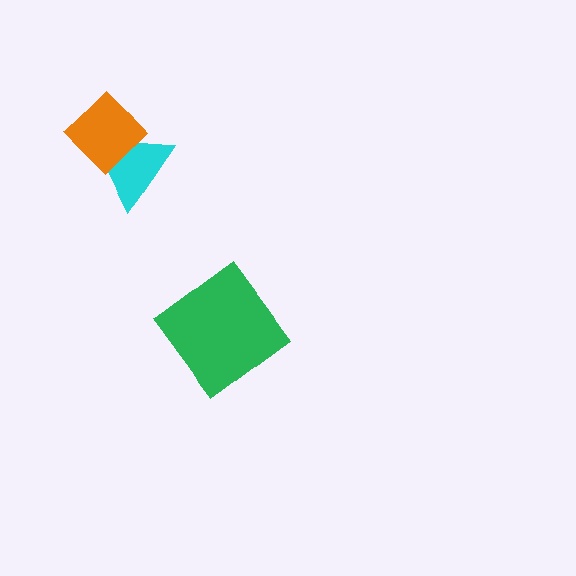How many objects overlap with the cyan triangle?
1 object overlaps with the cyan triangle.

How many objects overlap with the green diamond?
0 objects overlap with the green diamond.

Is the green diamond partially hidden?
No, no other shape covers it.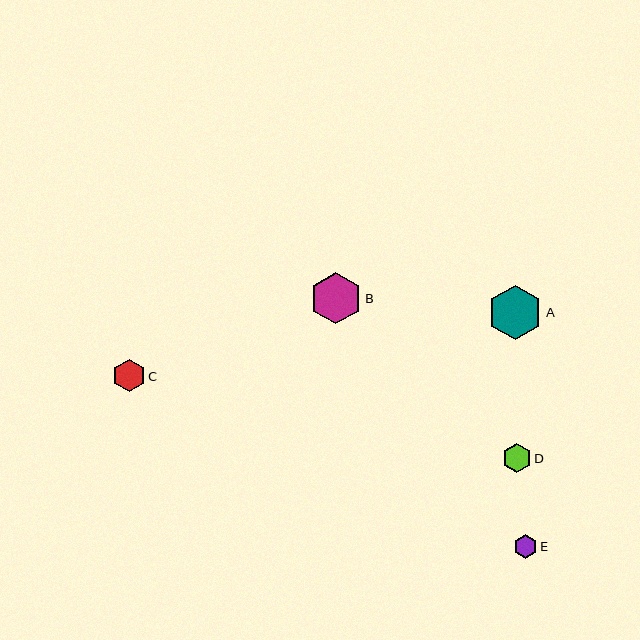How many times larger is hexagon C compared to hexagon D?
Hexagon C is approximately 1.1 times the size of hexagon D.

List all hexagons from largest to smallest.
From largest to smallest: A, B, C, D, E.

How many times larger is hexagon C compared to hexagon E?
Hexagon C is approximately 1.4 times the size of hexagon E.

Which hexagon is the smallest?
Hexagon E is the smallest with a size of approximately 24 pixels.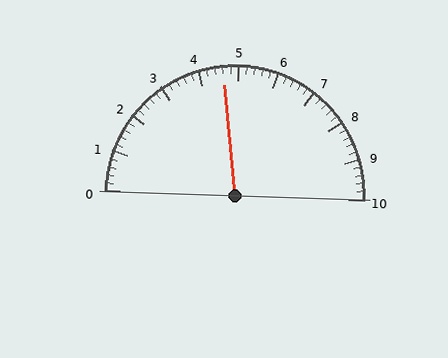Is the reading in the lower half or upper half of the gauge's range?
The reading is in the lower half of the range (0 to 10).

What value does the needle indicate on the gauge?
The needle indicates approximately 4.6.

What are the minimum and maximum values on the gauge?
The gauge ranges from 0 to 10.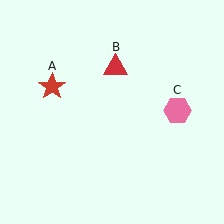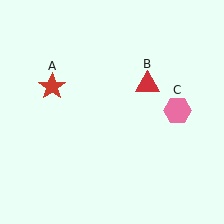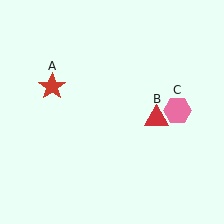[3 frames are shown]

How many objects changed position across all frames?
1 object changed position: red triangle (object B).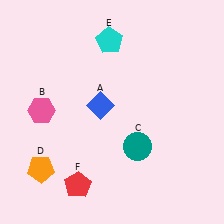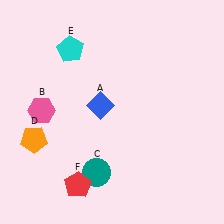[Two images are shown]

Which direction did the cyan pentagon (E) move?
The cyan pentagon (E) moved left.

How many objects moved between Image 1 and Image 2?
3 objects moved between the two images.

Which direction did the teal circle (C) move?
The teal circle (C) moved left.